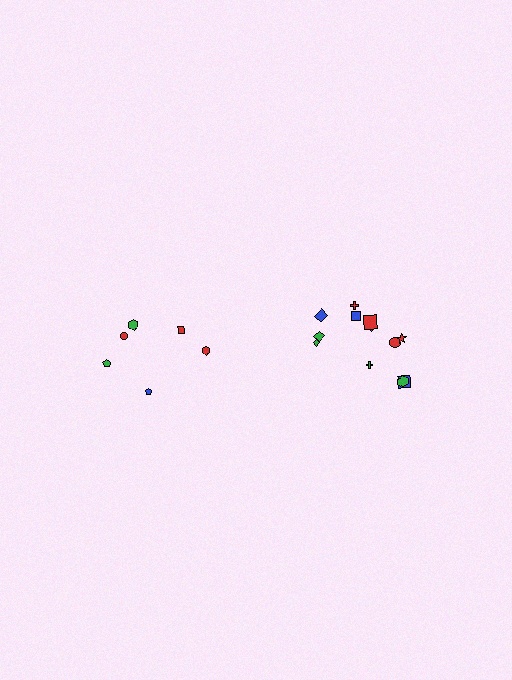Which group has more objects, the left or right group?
The right group.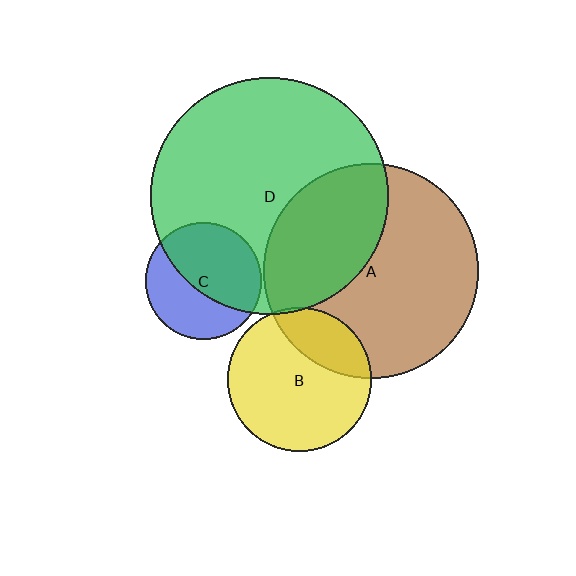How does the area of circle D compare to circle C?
Approximately 4.2 times.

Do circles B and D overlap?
Yes.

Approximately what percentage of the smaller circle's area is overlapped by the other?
Approximately 5%.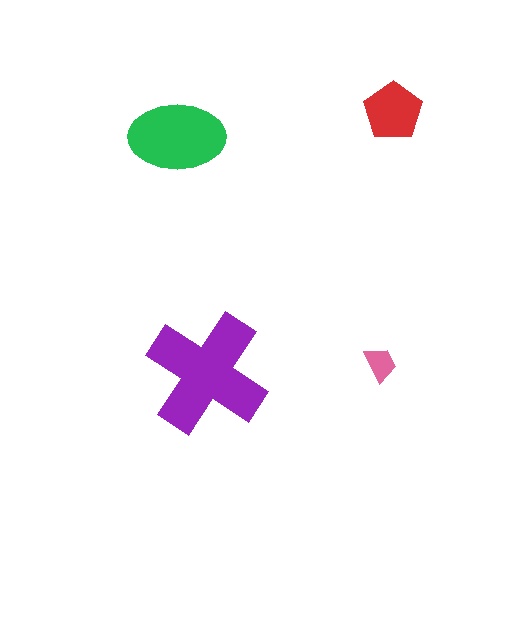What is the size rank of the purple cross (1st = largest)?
1st.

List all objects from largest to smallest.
The purple cross, the green ellipse, the red pentagon, the pink trapezoid.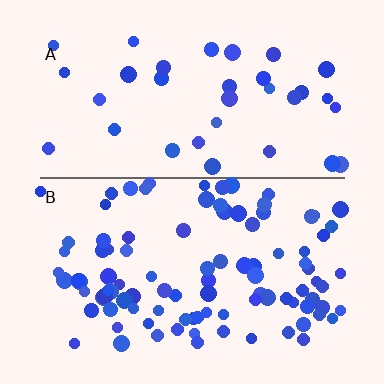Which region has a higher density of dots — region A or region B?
B (the bottom).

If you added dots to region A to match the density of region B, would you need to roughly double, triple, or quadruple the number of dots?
Approximately triple.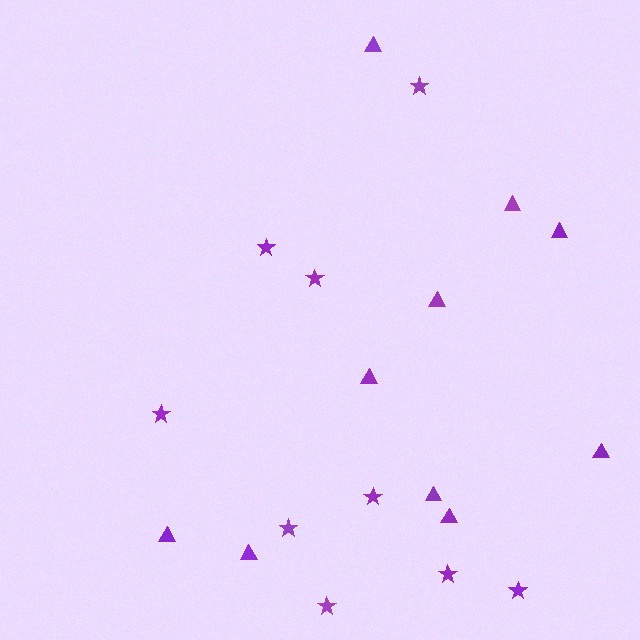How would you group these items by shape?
There are 2 groups: one group of triangles (10) and one group of stars (9).